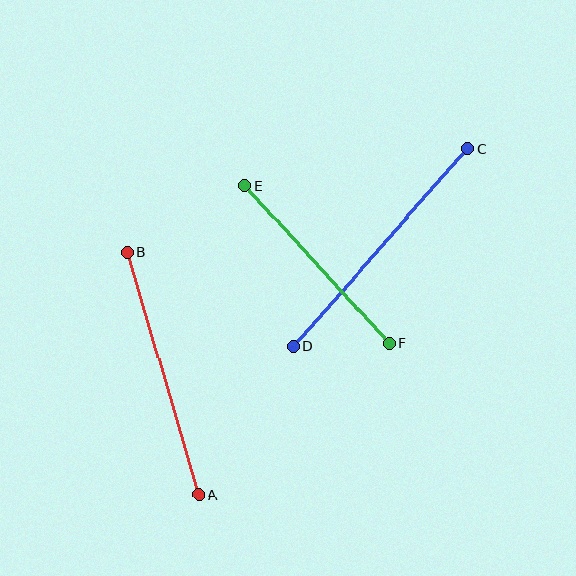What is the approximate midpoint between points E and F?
The midpoint is at approximately (317, 265) pixels.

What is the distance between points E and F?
The distance is approximately 214 pixels.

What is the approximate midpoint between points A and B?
The midpoint is at approximately (163, 373) pixels.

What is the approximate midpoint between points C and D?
The midpoint is at approximately (381, 247) pixels.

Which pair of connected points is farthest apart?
Points C and D are farthest apart.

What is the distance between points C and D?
The distance is approximately 264 pixels.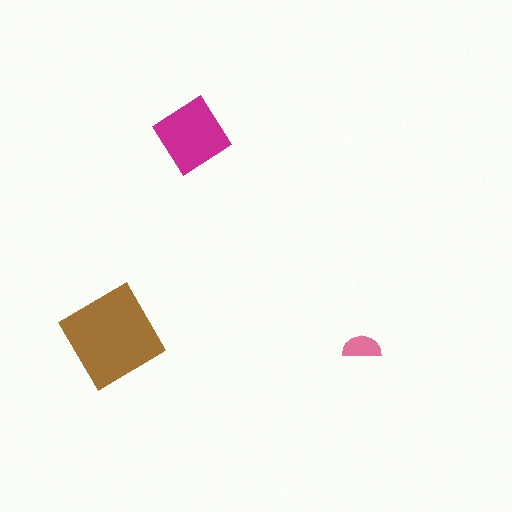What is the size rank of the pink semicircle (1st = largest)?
3rd.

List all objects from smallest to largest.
The pink semicircle, the magenta diamond, the brown diamond.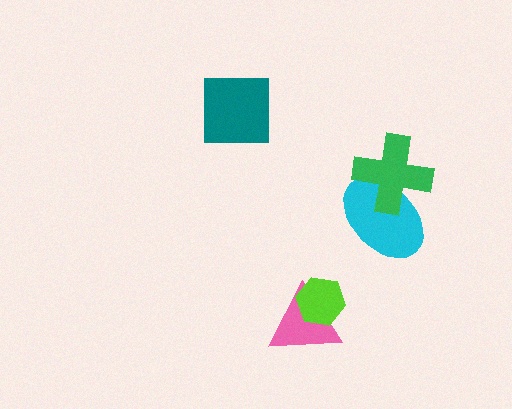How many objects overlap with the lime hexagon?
1 object overlaps with the lime hexagon.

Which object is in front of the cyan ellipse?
The green cross is in front of the cyan ellipse.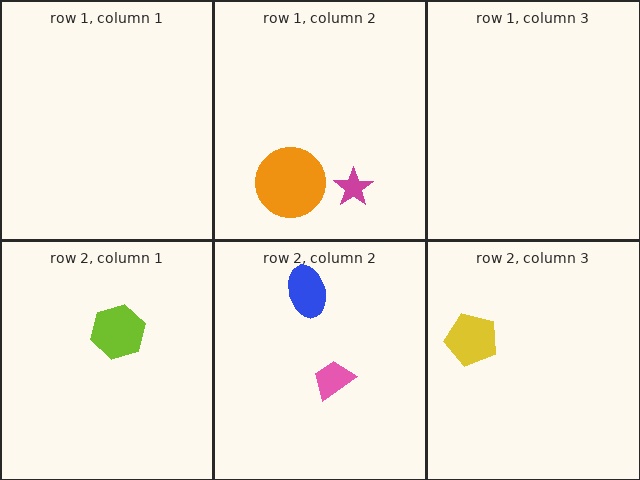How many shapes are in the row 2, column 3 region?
1.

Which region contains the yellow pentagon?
The row 2, column 3 region.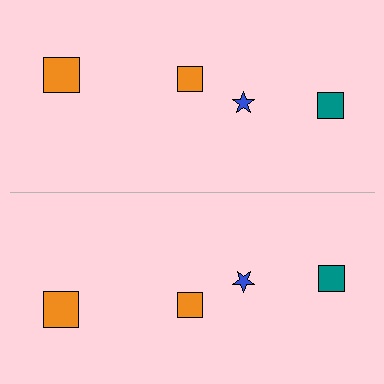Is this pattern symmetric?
Yes, this pattern has bilateral (reflection) symmetry.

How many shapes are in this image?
There are 8 shapes in this image.